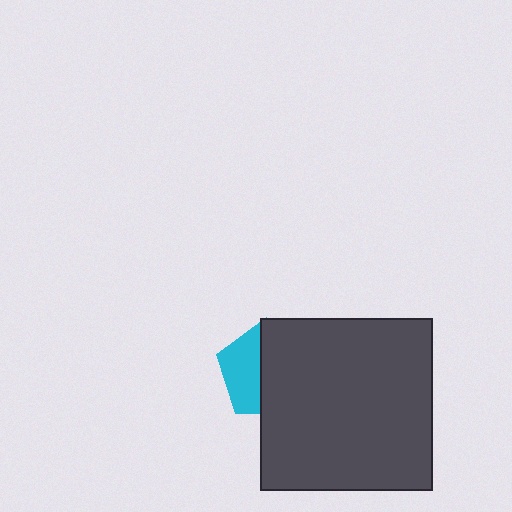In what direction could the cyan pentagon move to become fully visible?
The cyan pentagon could move left. That would shift it out from behind the dark gray square entirely.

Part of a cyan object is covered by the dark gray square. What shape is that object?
It is a pentagon.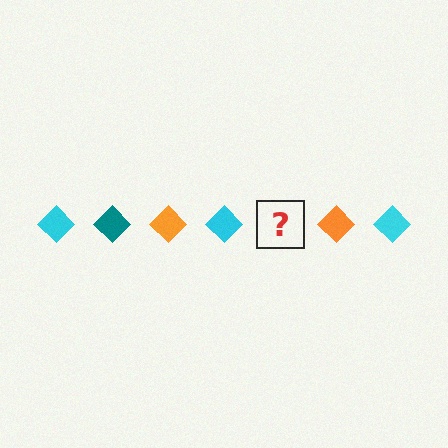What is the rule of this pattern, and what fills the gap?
The rule is that the pattern cycles through cyan, teal, orange diamonds. The gap should be filled with a teal diamond.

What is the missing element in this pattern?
The missing element is a teal diamond.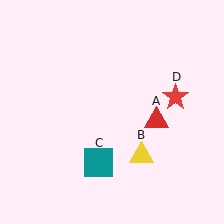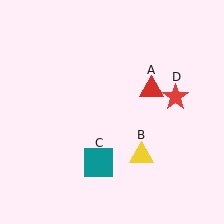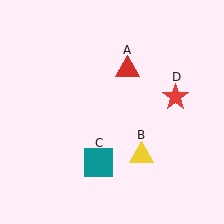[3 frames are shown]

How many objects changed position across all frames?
1 object changed position: red triangle (object A).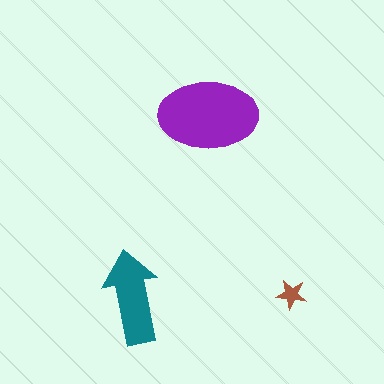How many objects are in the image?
There are 3 objects in the image.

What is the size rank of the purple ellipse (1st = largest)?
1st.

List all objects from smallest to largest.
The brown star, the teal arrow, the purple ellipse.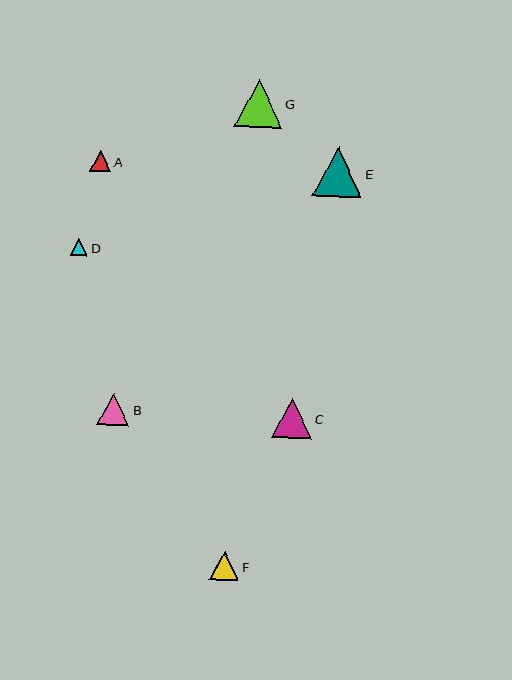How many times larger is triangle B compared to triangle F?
Triangle B is approximately 1.1 times the size of triangle F.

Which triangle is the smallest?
Triangle D is the smallest with a size of approximately 17 pixels.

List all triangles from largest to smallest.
From largest to smallest: E, G, C, B, F, A, D.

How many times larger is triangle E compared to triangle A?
Triangle E is approximately 2.4 times the size of triangle A.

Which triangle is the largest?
Triangle E is the largest with a size of approximately 49 pixels.